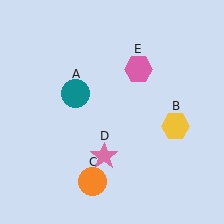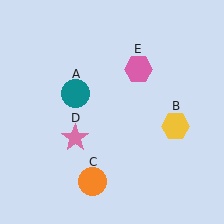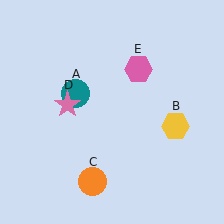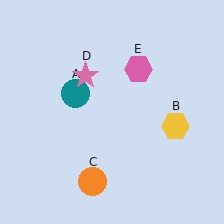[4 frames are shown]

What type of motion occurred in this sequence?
The pink star (object D) rotated clockwise around the center of the scene.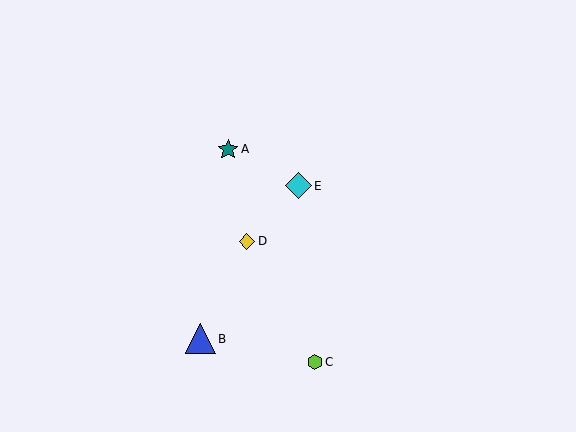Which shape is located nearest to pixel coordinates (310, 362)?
The lime hexagon (labeled C) at (315, 362) is nearest to that location.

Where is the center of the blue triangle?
The center of the blue triangle is at (200, 339).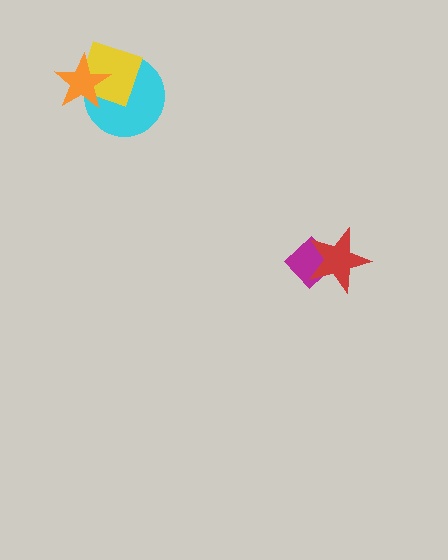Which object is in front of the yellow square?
The orange star is in front of the yellow square.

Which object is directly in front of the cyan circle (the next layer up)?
The yellow square is directly in front of the cyan circle.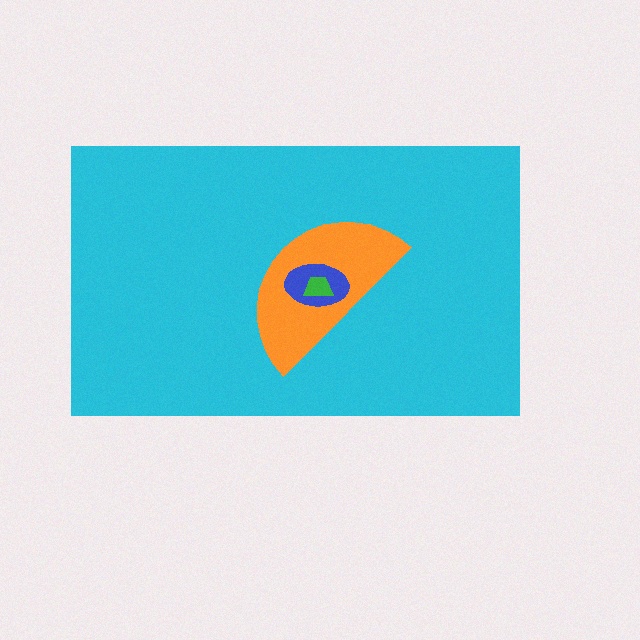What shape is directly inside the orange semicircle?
The blue ellipse.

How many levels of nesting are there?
4.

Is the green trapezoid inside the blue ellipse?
Yes.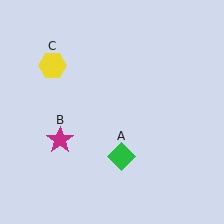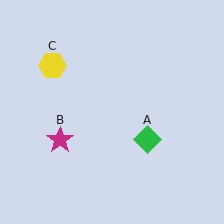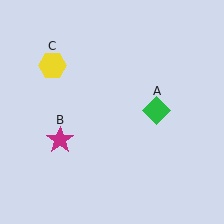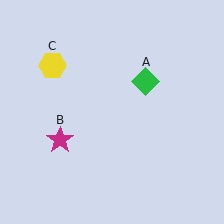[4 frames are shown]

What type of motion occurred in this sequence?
The green diamond (object A) rotated counterclockwise around the center of the scene.